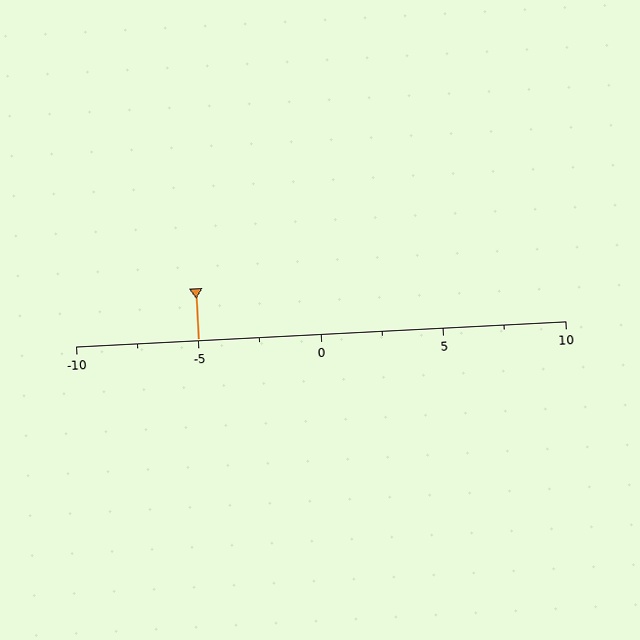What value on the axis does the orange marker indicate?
The marker indicates approximately -5.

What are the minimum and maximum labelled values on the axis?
The axis runs from -10 to 10.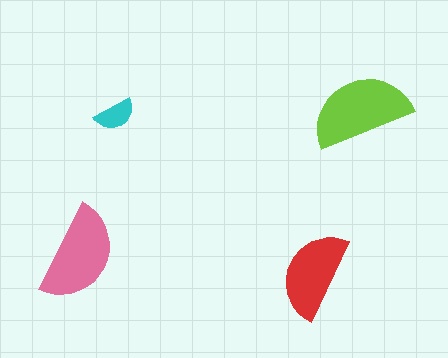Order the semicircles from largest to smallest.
the lime one, the pink one, the red one, the cyan one.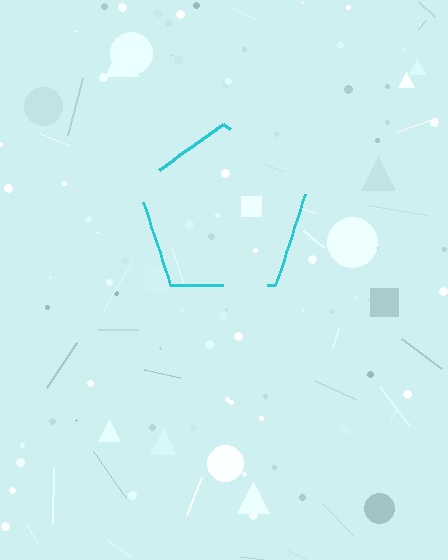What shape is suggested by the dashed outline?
The dashed outline suggests a pentagon.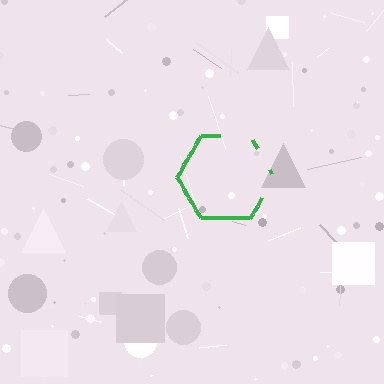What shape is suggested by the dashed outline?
The dashed outline suggests a hexagon.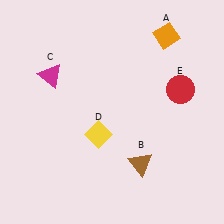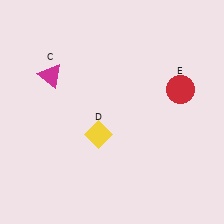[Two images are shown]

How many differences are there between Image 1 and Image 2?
There are 2 differences between the two images.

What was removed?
The orange diamond (A), the brown triangle (B) were removed in Image 2.